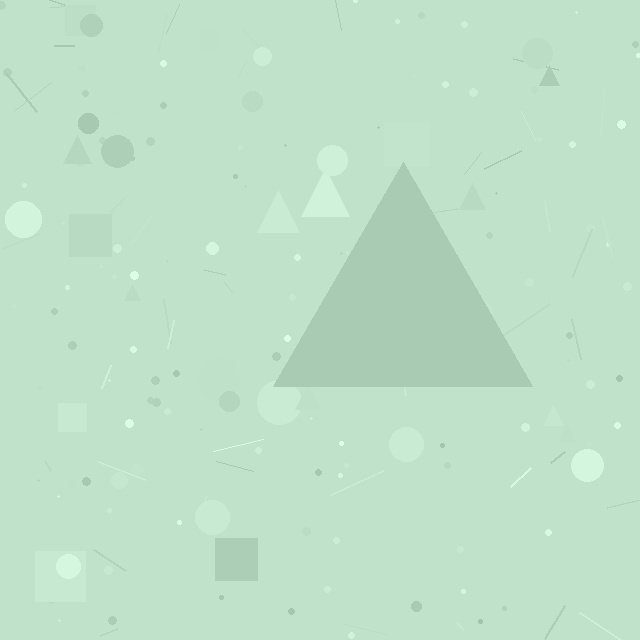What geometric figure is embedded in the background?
A triangle is embedded in the background.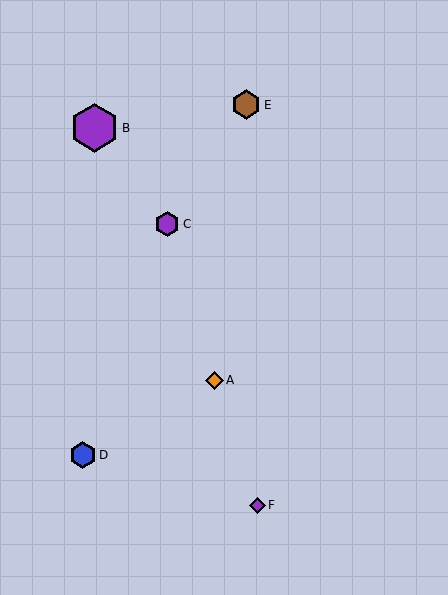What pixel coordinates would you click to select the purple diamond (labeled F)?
Click at (257, 505) to select the purple diamond F.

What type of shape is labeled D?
Shape D is a blue hexagon.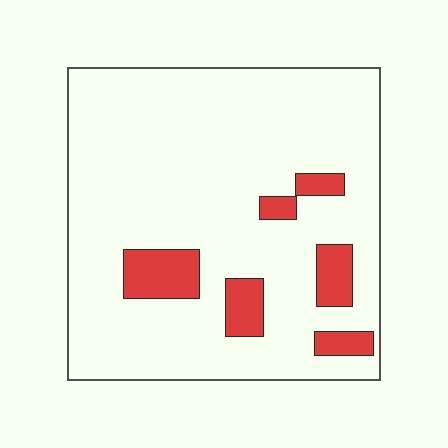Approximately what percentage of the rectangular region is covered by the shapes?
Approximately 10%.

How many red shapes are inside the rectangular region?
6.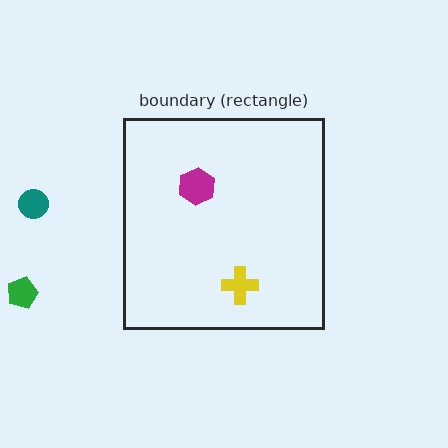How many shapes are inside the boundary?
2 inside, 2 outside.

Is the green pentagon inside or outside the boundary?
Outside.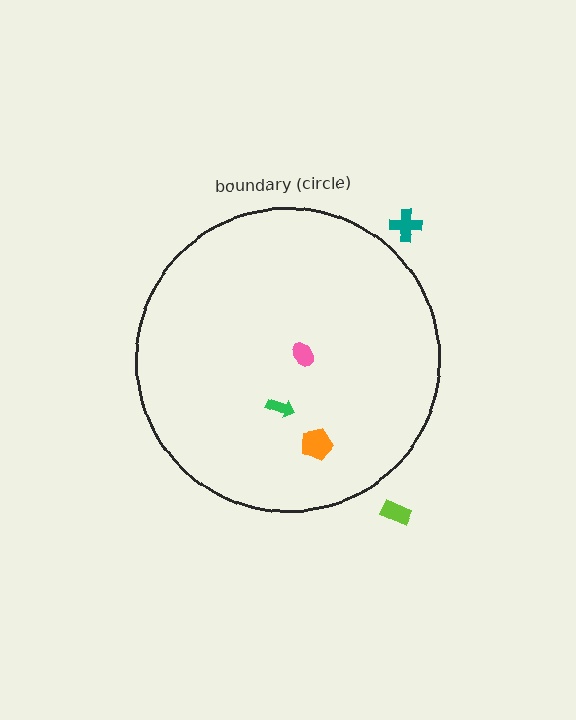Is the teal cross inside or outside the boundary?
Outside.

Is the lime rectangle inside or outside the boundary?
Outside.